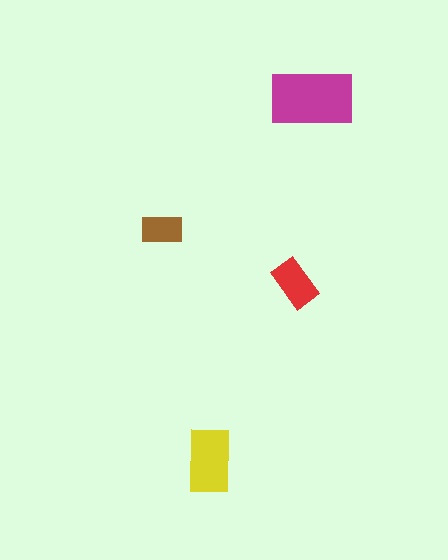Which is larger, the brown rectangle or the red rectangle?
The red one.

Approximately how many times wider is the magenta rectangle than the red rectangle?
About 1.5 times wider.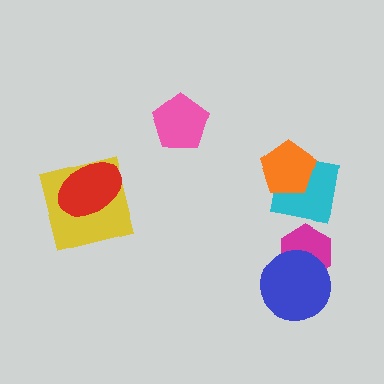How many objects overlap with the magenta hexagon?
1 object overlaps with the magenta hexagon.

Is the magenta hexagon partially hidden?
Yes, it is partially covered by another shape.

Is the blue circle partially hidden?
No, no other shape covers it.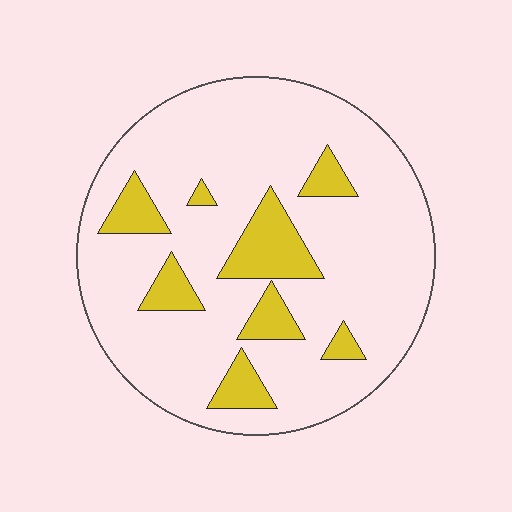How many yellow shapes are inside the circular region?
8.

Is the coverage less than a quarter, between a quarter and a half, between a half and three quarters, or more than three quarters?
Less than a quarter.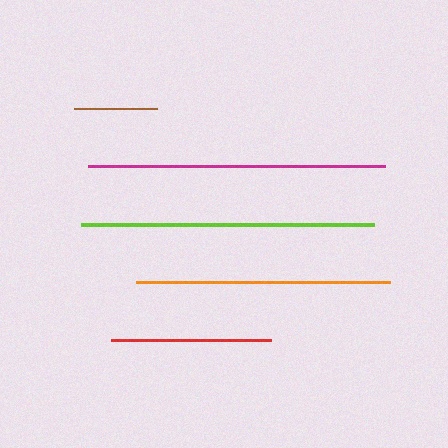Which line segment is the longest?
The magenta line is the longest at approximately 296 pixels.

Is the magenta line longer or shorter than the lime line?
The magenta line is longer than the lime line.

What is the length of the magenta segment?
The magenta segment is approximately 296 pixels long.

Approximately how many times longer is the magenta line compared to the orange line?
The magenta line is approximately 1.2 times the length of the orange line.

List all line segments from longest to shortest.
From longest to shortest: magenta, lime, orange, red, brown.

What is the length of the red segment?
The red segment is approximately 160 pixels long.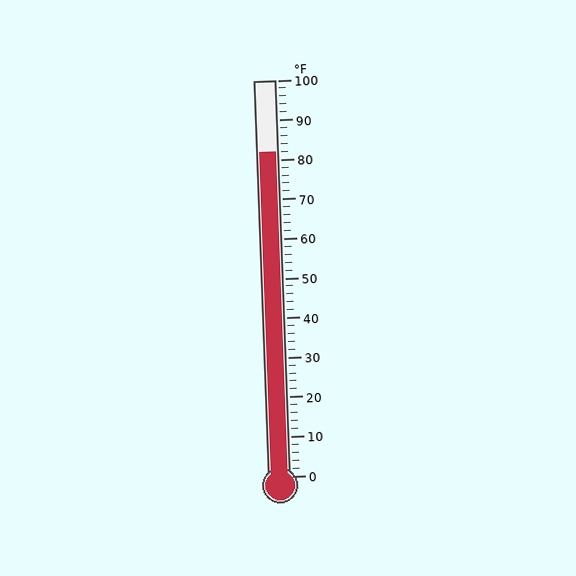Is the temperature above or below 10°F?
The temperature is above 10°F.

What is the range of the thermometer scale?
The thermometer scale ranges from 0°F to 100°F.